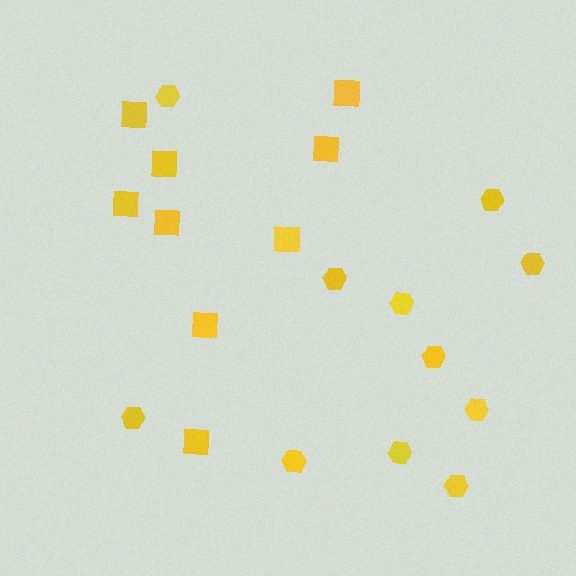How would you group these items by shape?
There are 2 groups: one group of hexagons (11) and one group of squares (9).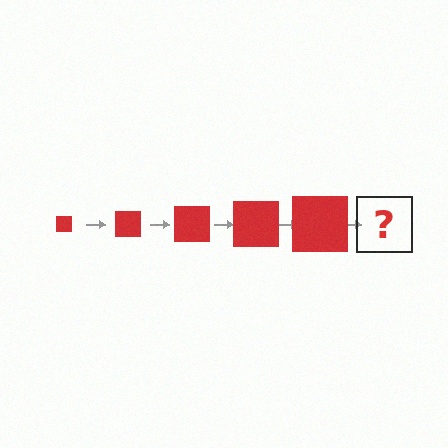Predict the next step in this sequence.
The next step is a red square, larger than the previous one.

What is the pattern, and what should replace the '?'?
The pattern is that the square gets progressively larger each step. The '?' should be a red square, larger than the previous one.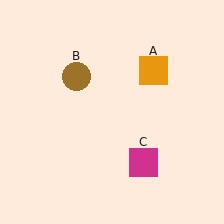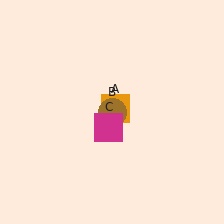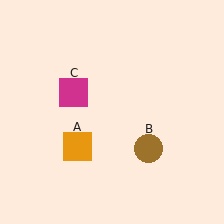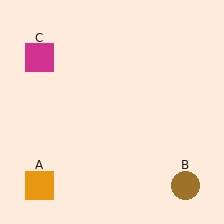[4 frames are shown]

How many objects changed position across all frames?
3 objects changed position: orange square (object A), brown circle (object B), magenta square (object C).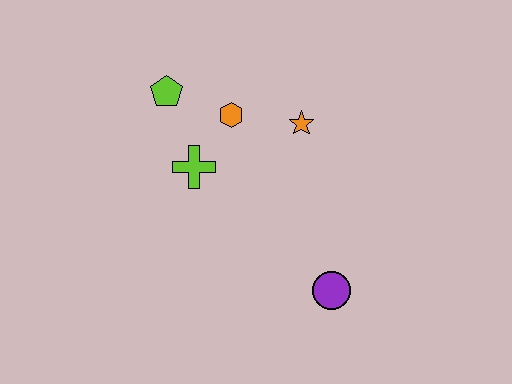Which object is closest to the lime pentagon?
The orange hexagon is closest to the lime pentagon.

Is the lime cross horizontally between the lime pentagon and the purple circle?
Yes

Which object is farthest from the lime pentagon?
The purple circle is farthest from the lime pentagon.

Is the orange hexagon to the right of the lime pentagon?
Yes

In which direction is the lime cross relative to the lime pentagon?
The lime cross is below the lime pentagon.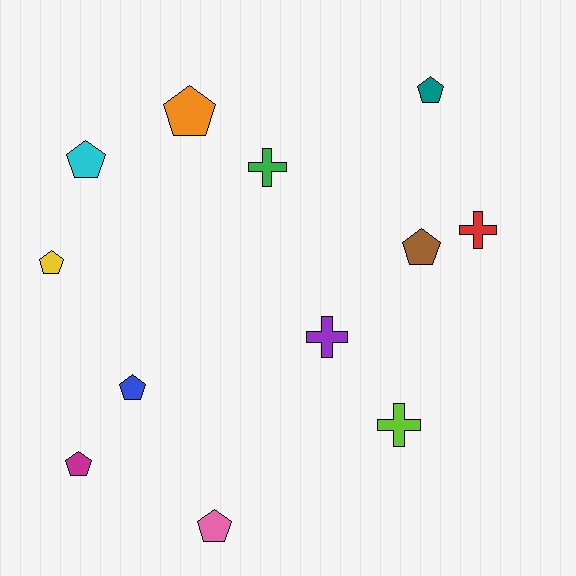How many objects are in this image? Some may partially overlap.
There are 12 objects.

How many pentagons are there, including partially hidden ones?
There are 8 pentagons.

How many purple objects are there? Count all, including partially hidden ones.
There is 1 purple object.